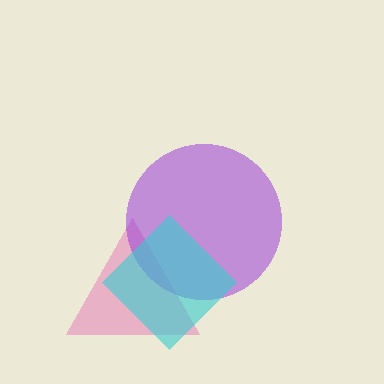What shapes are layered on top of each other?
The layered shapes are: a pink triangle, a purple circle, a cyan diamond.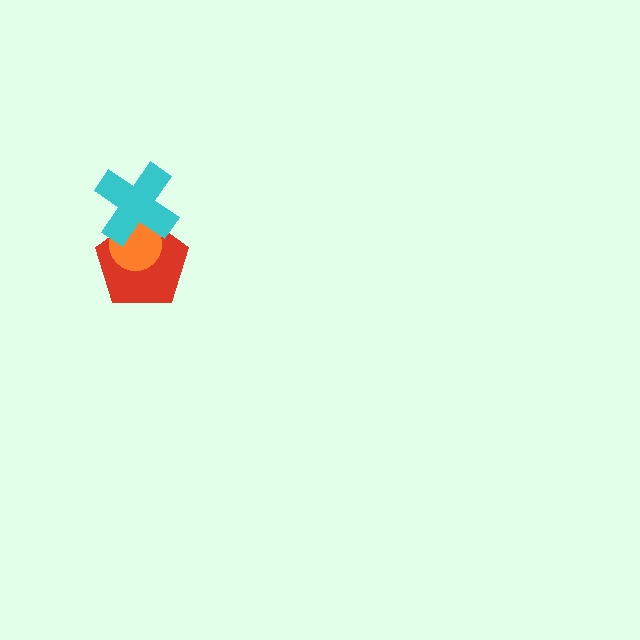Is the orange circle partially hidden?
Yes, it is partially covered by another shape.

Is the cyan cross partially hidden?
No, no other shape covers it.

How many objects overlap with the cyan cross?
2 objects overlap with the cyan cross.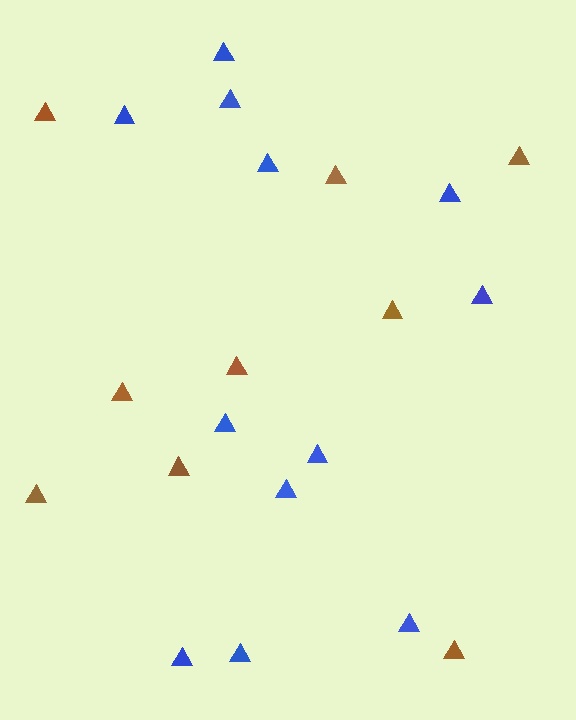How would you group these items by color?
There are 2 groups: one group of blue triangles (12) and one group of brown triangles (9).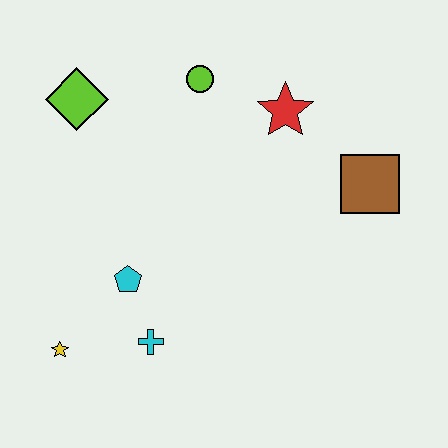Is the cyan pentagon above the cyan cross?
Yes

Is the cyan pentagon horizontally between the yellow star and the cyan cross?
Yes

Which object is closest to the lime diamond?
The lime circle is closest to the lime diamond.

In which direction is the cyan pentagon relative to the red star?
The cyan pentagon is below the red star.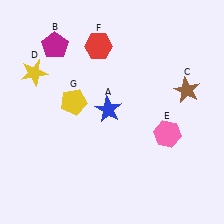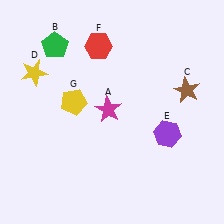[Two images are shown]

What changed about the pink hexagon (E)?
In Image 1, E is pink. In Image 2, it changed to purple.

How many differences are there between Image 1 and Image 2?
There are 3 differences between the two images.